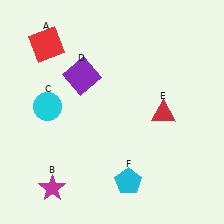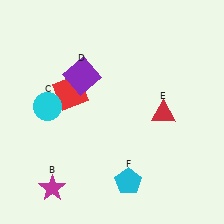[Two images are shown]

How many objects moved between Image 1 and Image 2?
1 object moved between the two images.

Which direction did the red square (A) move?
The red square (A) moved down.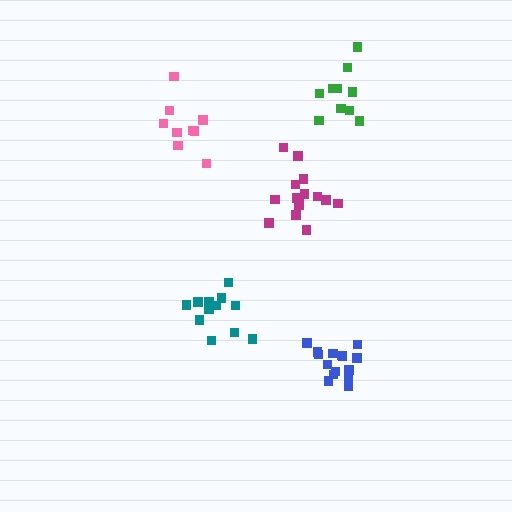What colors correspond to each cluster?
The clusters are colored: blue, pink, teal, magenta, green.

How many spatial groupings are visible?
There are 5 spatial groupings.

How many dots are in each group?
Group 1: 15 dots, Group 2: 9 dots, Group 3: 12 dots, Group 4: 15 dots, Group 5: 10 dots (61 total).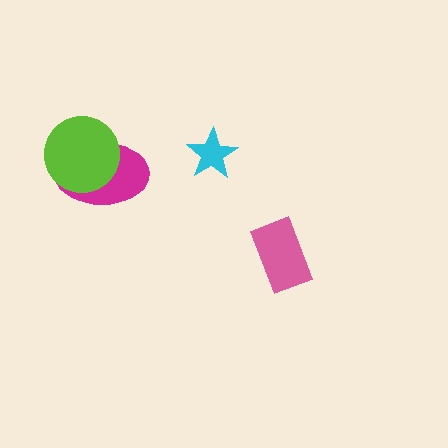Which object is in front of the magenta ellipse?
The lime circle is in front of the magenta ellipse.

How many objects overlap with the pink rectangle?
0 objects overlap with the pink rectangle.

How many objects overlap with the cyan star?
0 objects overlap with the cyan star.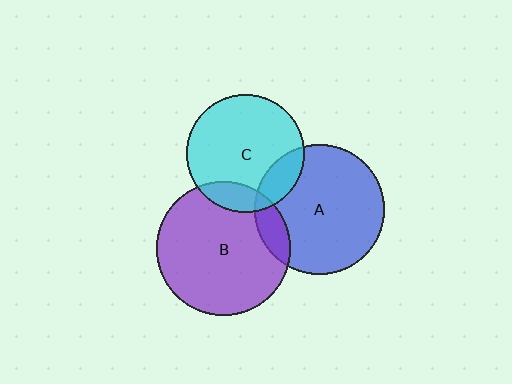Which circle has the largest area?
Circle B (purple).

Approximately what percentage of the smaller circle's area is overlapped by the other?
Approximately 10%.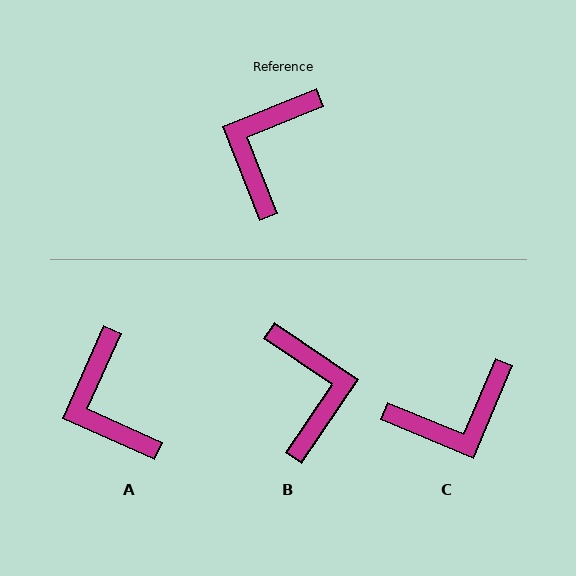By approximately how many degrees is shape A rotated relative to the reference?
Approximately 44 degrees counter-clockwise.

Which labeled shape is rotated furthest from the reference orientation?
B, about 146 degrees away.